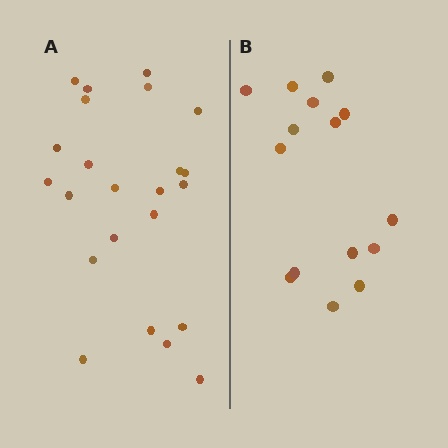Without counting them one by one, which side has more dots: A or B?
Region A (the left region) has more dots.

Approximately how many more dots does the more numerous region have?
Region A has roughly 8 or so more dots than region B.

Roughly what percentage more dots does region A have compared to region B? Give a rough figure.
About 55% more.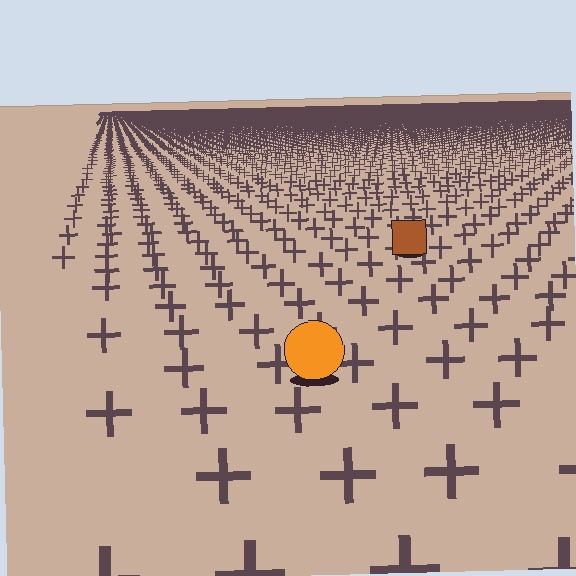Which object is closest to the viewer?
The orange circle is closest. The texture marks near it are larger and more spread out.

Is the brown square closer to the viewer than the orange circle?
No. The orange circle is closer — you can tell from the texture gradient: the ground texture is coarser near it.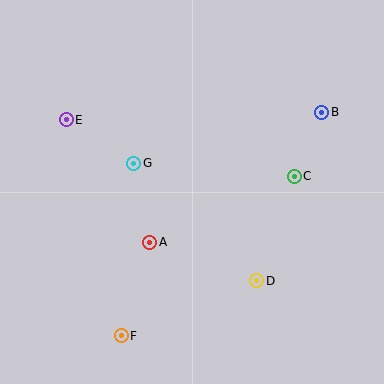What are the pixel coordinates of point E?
Point E is at (66, 120).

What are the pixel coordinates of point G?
Point G is at (134, 163).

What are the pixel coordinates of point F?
Point F is at (121, 336).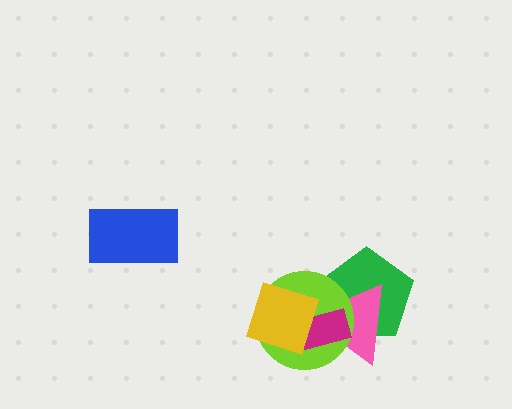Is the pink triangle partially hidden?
Yes, it is partially covered by another shape.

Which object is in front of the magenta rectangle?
The yellow diamond is in front of the magenta rectangle.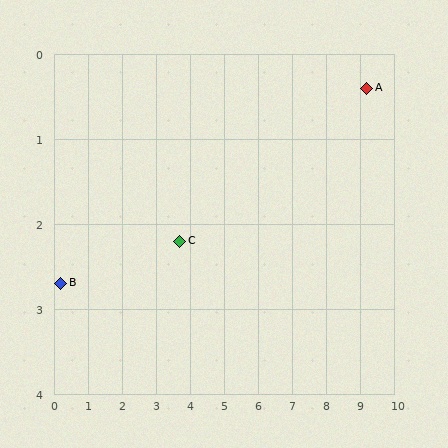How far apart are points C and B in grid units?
Points C and B are about 3.5 grid units apart.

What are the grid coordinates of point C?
Point C is at approximately (3.7, 2.2).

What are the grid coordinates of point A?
Point A is at approximately (9.2, 0.4).